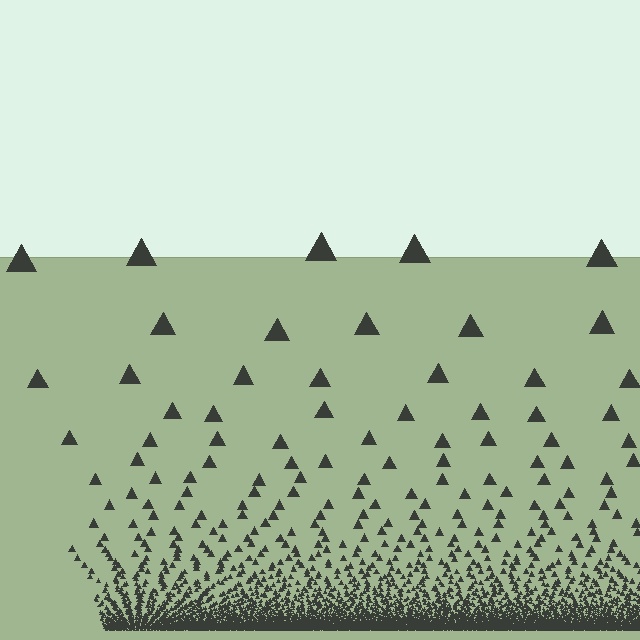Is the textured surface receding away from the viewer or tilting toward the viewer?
The surface appears to tilt toward the viewer. Texture elements get larger and sparser toward the top.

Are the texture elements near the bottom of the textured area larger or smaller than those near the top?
Smaller. The gradient is inverted — elements near the bottom are smaller and denser.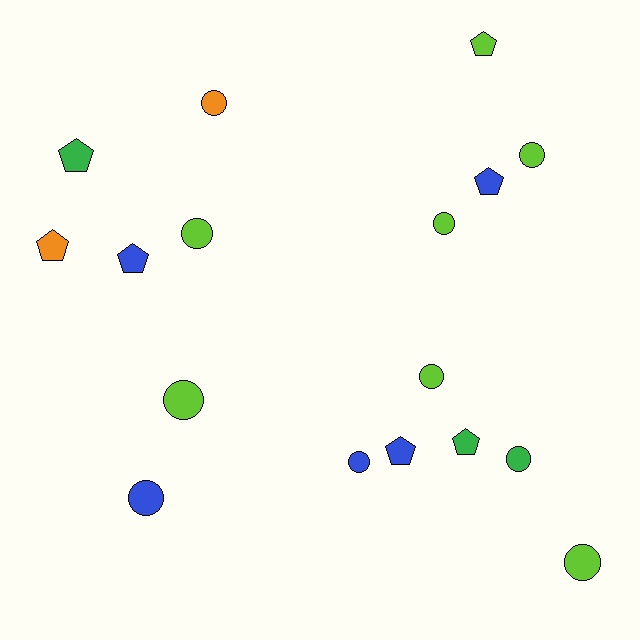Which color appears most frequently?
Lime, with 7 objects.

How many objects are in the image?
There are 17 objects.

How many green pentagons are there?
There are 2 green pentagons.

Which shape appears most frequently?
Circle, with 10 objects.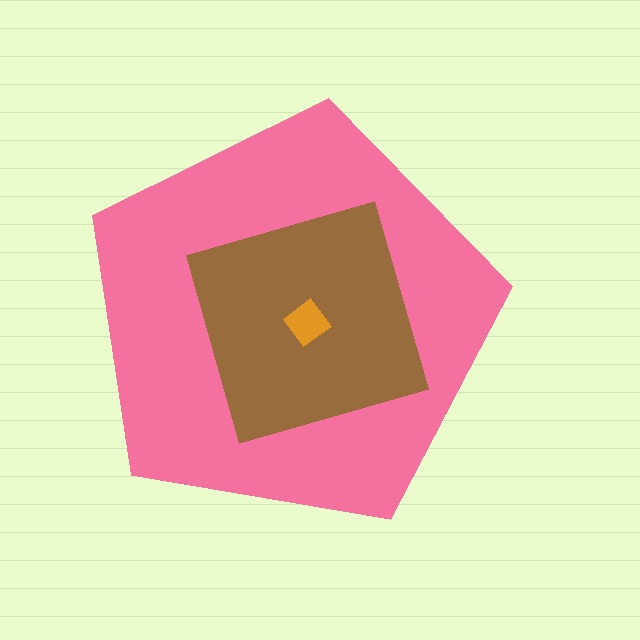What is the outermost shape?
The pink pentagon.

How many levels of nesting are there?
3.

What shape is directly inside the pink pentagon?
The brown square.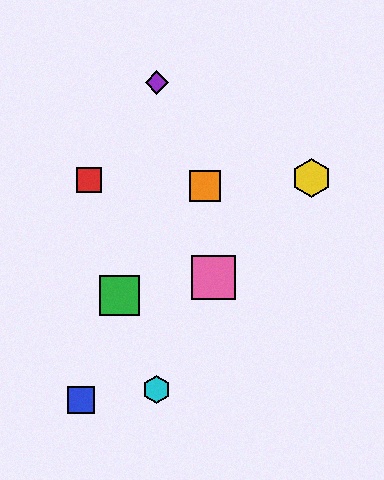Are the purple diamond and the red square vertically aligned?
No, the purple diamond is at x≈157 and the red square is at x≈89.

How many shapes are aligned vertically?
2 shapes (the purple diamond, the cyan hexagon) are aligned vertically.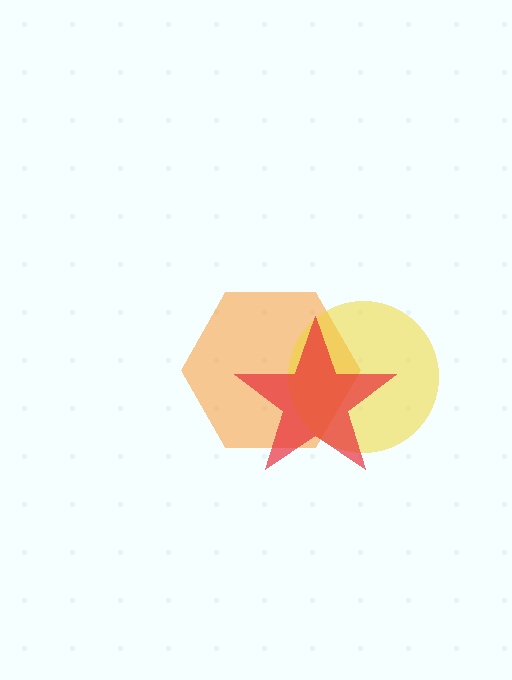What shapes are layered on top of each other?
The layered shapes are: an orange hexagon, a yellow circle, a red star.